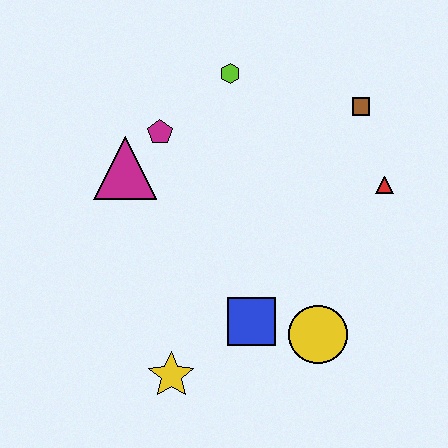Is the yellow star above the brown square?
No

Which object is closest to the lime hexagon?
The magenta pentagon is closest to the lime hexagon.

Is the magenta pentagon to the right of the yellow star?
No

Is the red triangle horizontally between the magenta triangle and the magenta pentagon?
No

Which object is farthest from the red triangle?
The yellow star is farthest from the red triangle.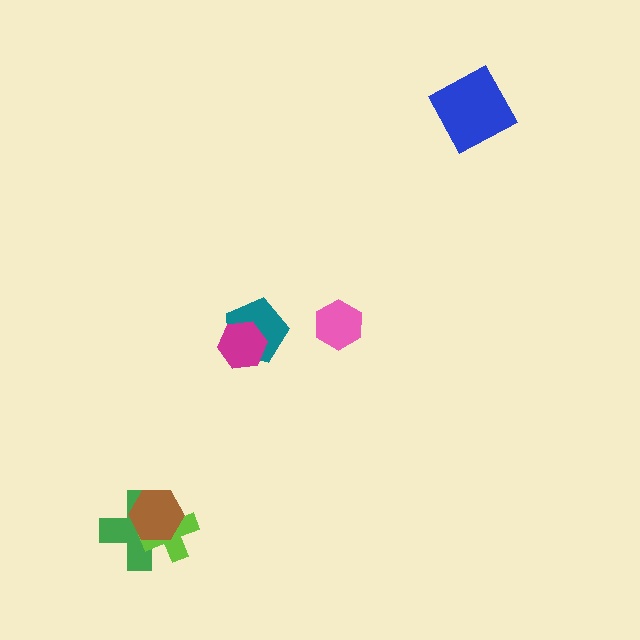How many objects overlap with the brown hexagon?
2 objects overlap with the brown hexagon.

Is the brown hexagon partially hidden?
No, no other shape covers it.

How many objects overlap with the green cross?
2 objects overlap with the green cross.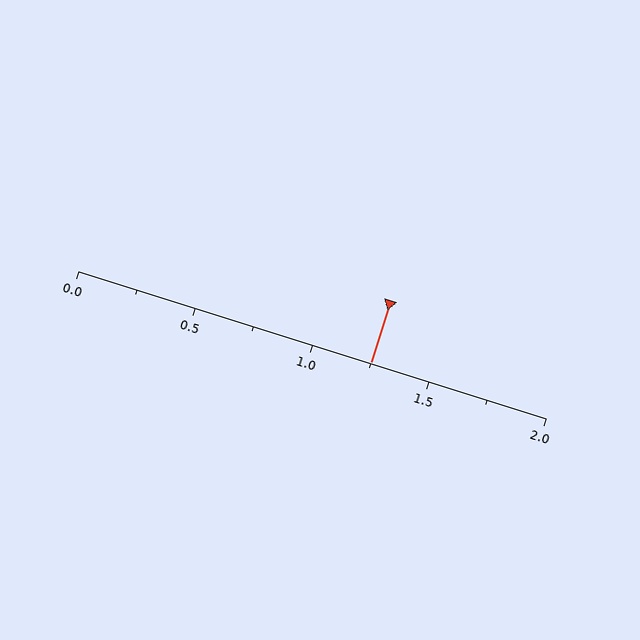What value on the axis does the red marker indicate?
The marker indicates approximately 1.25.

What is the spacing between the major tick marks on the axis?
The major ticks are spaced 0.5 apart.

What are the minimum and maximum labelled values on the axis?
The axis runs from 0.0 to 2.0.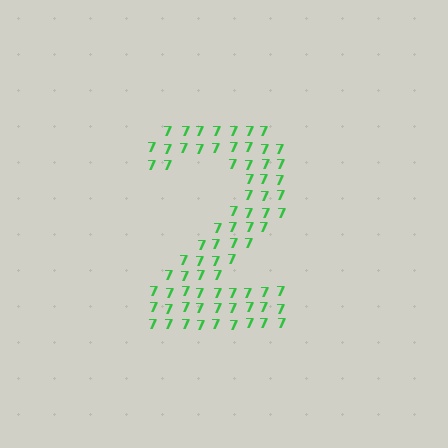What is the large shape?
The large shape is the digit 2.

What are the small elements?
The small elements are digit 7's.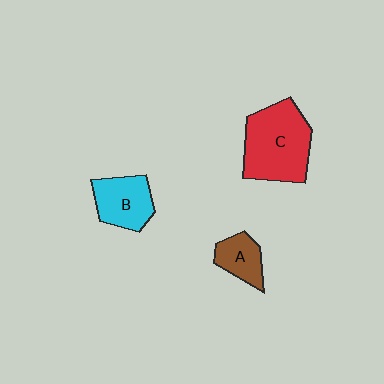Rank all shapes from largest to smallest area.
From largest to smallest: C (red), B (cyan), A (brown).